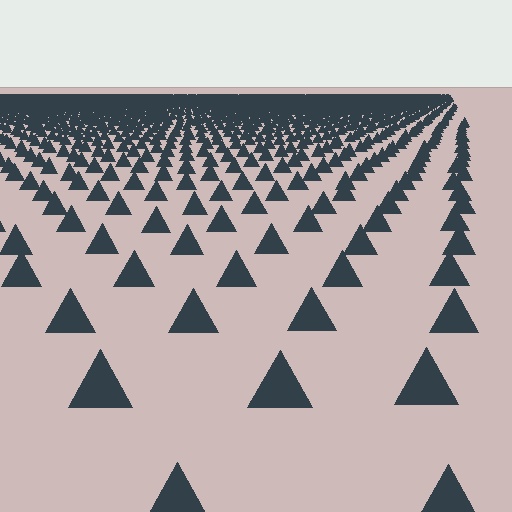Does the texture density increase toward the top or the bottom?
Density increases toward the top.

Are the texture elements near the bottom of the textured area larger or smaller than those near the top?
Larger. Near the bottom, elements are closer to the viewer and appear at a bigger on-screen size.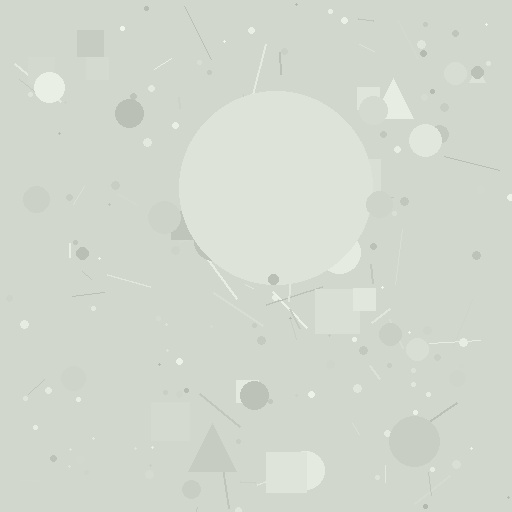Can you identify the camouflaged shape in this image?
The camouflaged shape is a circle.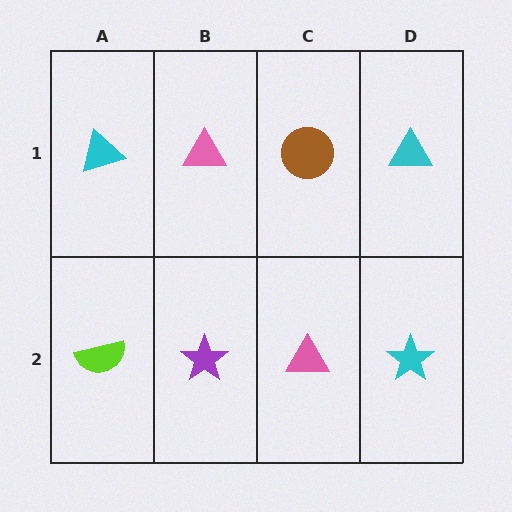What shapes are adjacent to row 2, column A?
A cyan triangle (row 1, column A), a purple star (row 2, column B).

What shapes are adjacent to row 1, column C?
A pink triangle (row 2, column C), a pink triangle (row 1, column B), a cyan triangle (row 1, column D).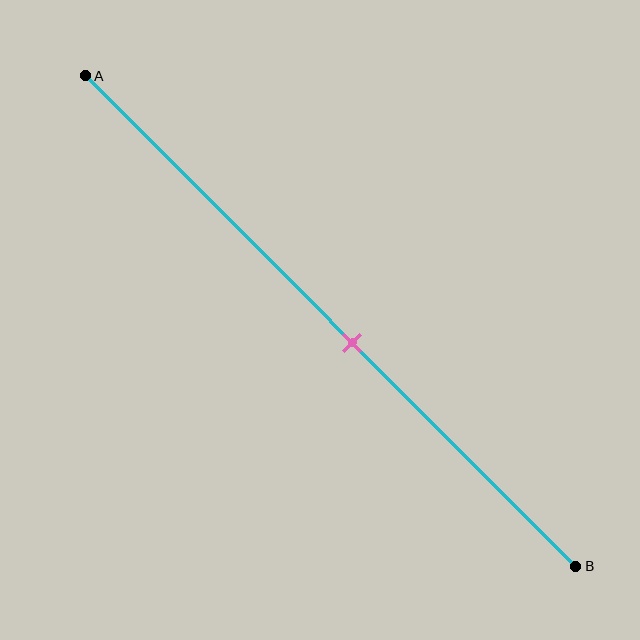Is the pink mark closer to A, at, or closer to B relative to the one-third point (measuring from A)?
The pink mark is closer to point B than the one-third point of segment AB.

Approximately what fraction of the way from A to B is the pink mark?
The pink mark is approximately 55% of the way from A to B.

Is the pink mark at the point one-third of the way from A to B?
No, the mark is at about 55% from A, not at the 33% one-third point.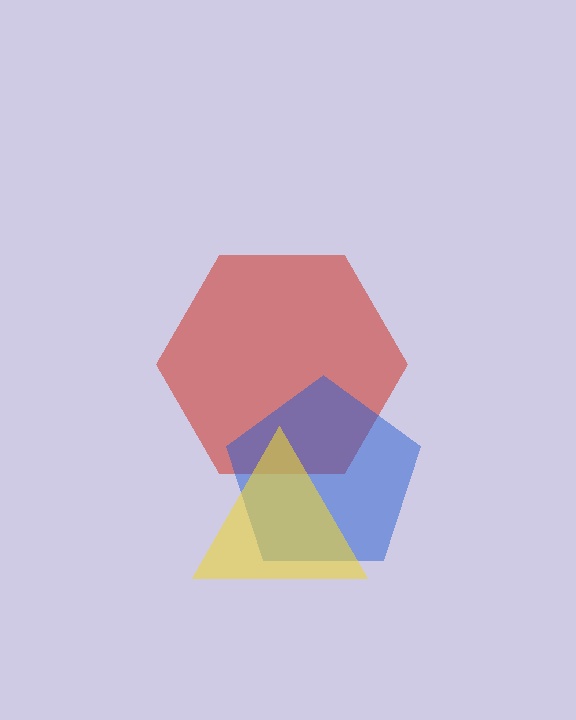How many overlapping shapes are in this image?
There are 3 overlapping shapes in the image.